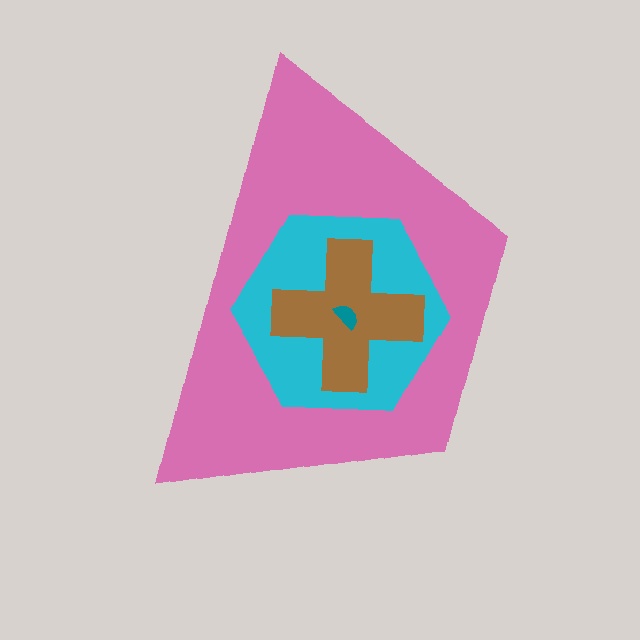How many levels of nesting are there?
4.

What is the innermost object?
The teal semicircle.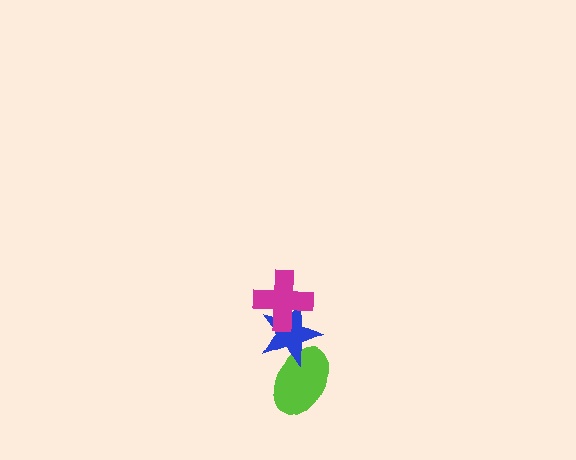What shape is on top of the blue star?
The magenta cross is on top of the blue star.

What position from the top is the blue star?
The blue star is 2nd from the top.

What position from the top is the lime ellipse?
The lime ellipse is 3rd from the top.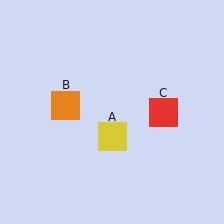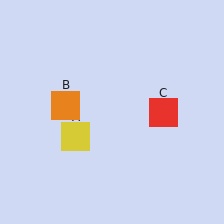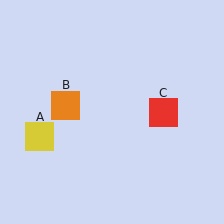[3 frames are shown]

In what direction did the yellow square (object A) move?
The yellow square (object A) moved left.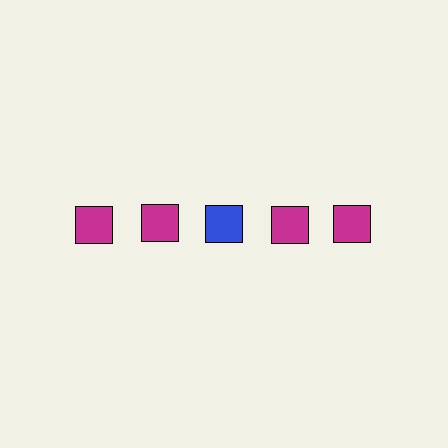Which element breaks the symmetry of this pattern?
The blue square in the top row, center column breaks the symmetry. All other shapes are magenta squares.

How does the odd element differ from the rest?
It has a different color: blue instead of magenta.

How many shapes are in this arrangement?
There are 5 shapes arranged in a grid pattern.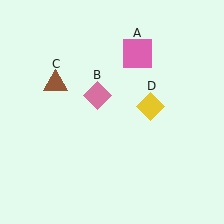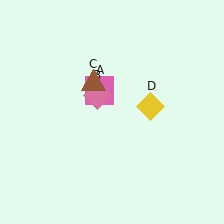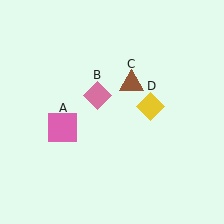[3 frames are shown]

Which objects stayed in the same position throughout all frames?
Pink diamond (object B) and yellow diamond (object D) remained stationary.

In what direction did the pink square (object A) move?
The pink square (object A) moved down and to the left.